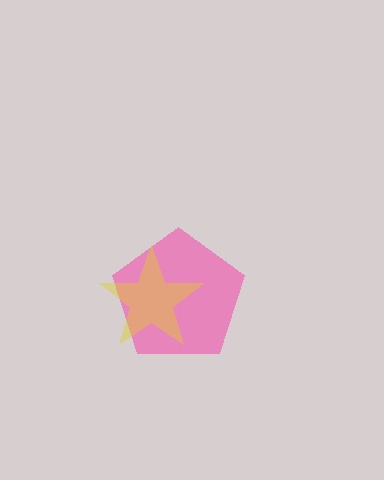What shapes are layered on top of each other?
The layered shapes are: a pink pentagon, a yellow star.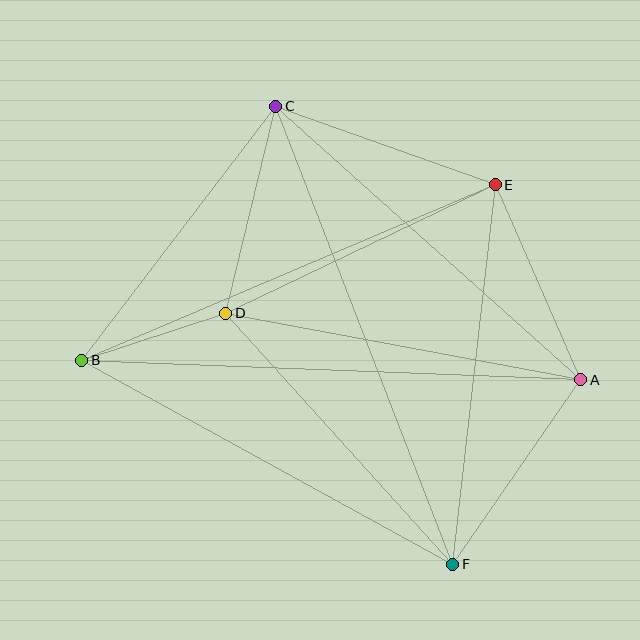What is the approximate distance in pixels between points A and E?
The distance between A and E is approximately 213 pixels.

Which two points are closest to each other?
Points B and D are closest to each other.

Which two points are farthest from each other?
Points A and B are farthest from each other.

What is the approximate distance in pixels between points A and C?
The distance between A and C is approximately 410 pixels.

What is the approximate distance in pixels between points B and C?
The distance between B and C is approximately 319 pixels.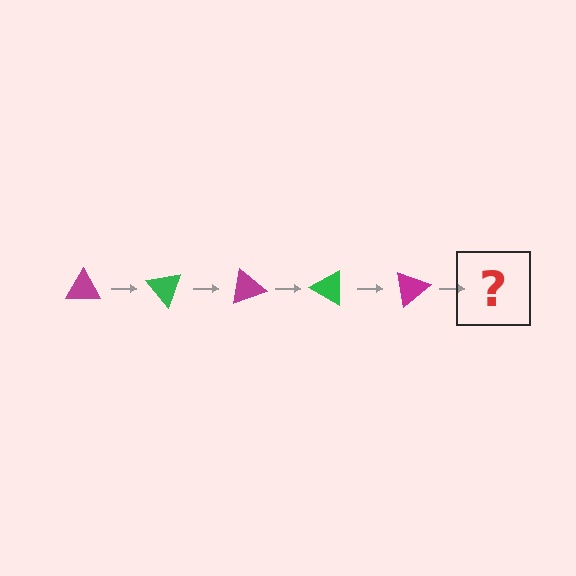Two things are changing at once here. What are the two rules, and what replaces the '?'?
The two rules are that it rotates 50 degrees each step and the color cycles through magenta and green. The '?' should be a green triangle, rotated 250 degrees from the start.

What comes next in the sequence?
The next element should be a green triangle, rotated 250 degrees from the start.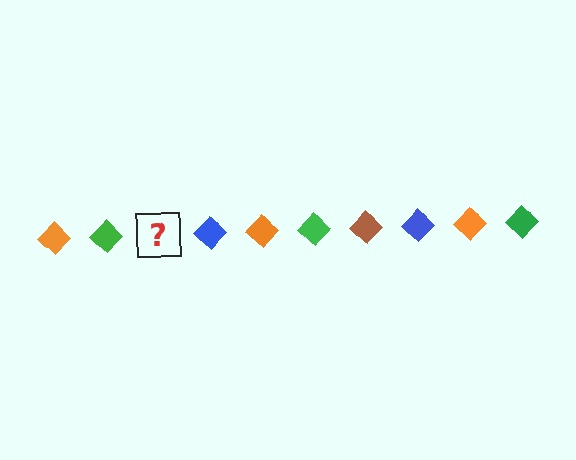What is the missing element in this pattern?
The missing element is a brown diamond.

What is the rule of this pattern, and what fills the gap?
The rule is that the pattern cycles through orange, green, brown, blue diamonds. The gap should be filled with a brown diamond.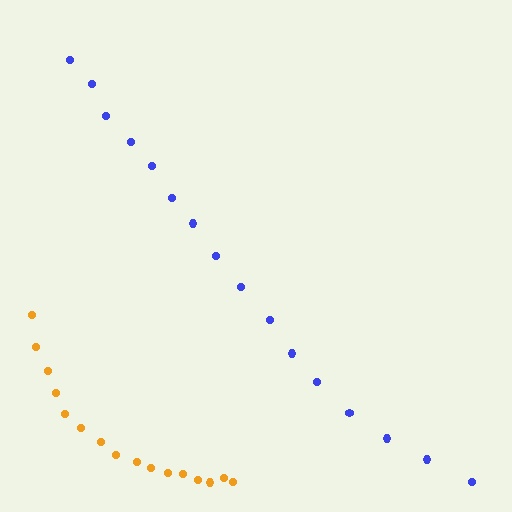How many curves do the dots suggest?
There are 2 distinct paths.